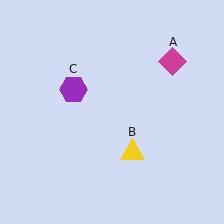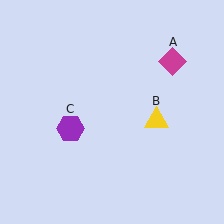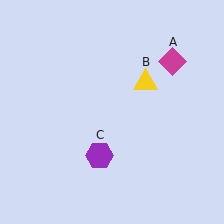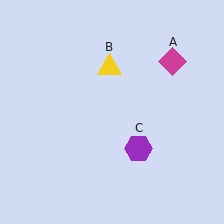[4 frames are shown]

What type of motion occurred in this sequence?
The yellow triangle (object B), purple hexagon (object C) rotated counterclockwise around the center of the scene.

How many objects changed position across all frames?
2 objects changed position: yellow triangle (object B), purple hexagon (object C).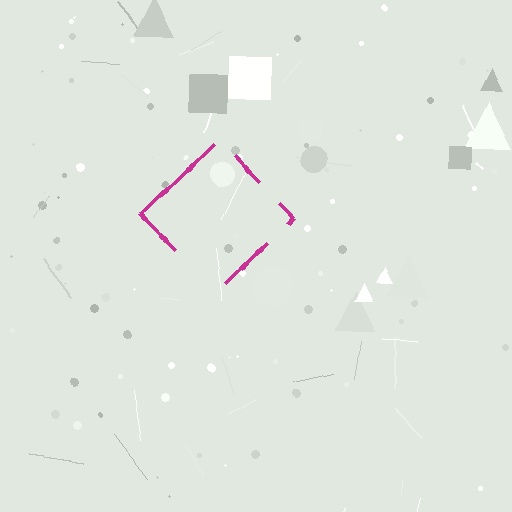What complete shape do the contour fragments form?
The contour fragments form a diamond.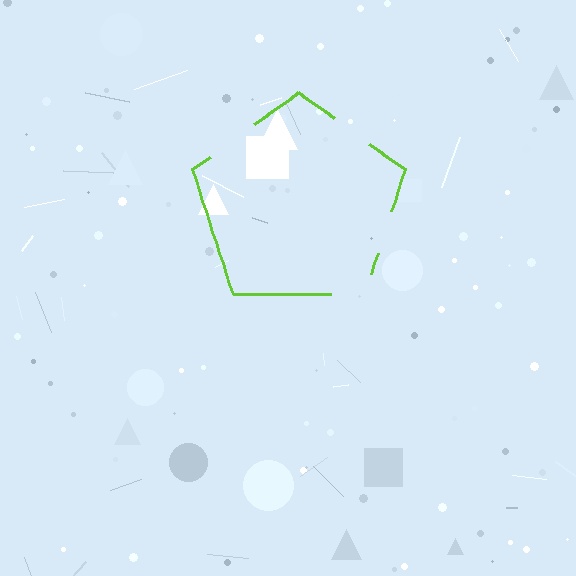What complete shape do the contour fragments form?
The contour fragments form a pentagon.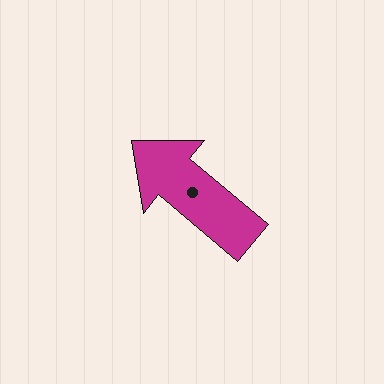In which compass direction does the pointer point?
Northwest.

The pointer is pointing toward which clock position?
Roughly 10 o'clock.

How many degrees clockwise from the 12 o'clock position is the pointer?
Approximately 310 degrees.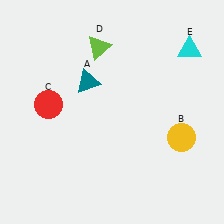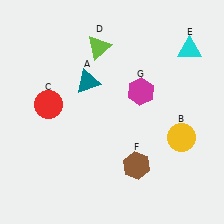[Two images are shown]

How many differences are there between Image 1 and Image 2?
There are 2 differences between the two images.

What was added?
A brown hexagon (F), a magenta hexagon (G) were added in Image 2.